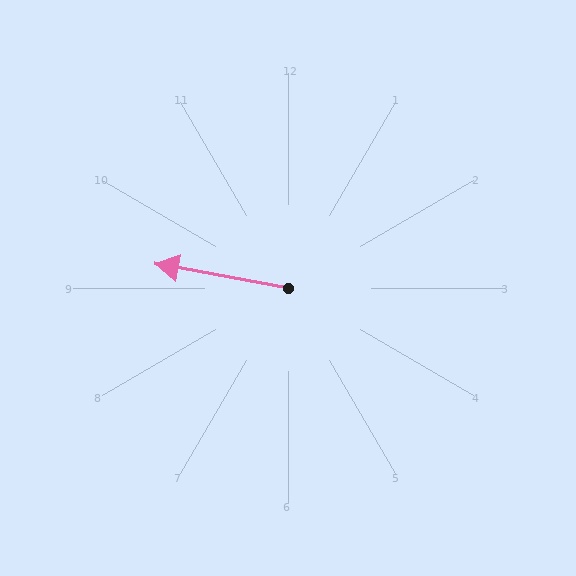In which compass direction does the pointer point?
West.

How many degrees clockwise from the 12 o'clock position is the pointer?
Approximately 281 degrees.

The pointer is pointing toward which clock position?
Roughly 9 o'clock.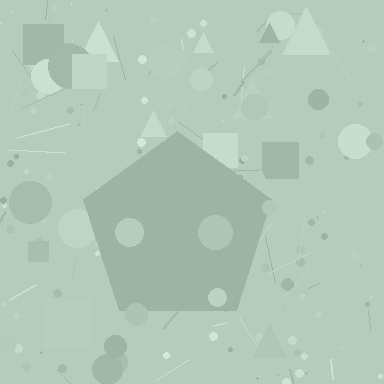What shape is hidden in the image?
A pentagon is hidden in the image.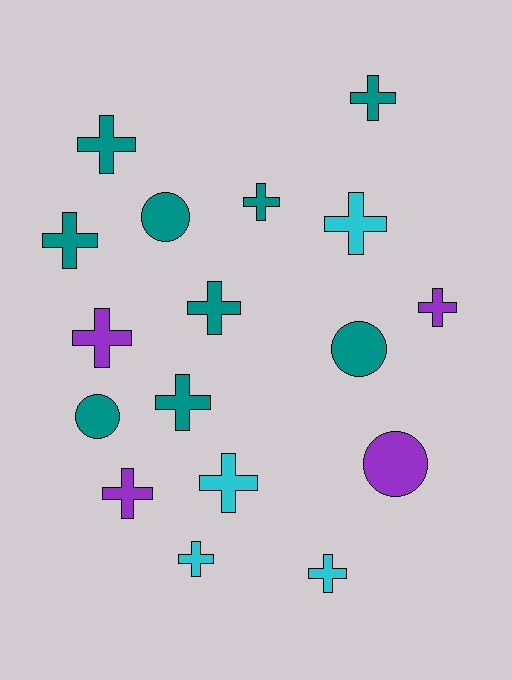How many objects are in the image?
There are 17 objects.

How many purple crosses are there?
There are 3 purple crosses.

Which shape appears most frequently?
Cross, with 13 objects.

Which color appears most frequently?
Teal, with 9 objects.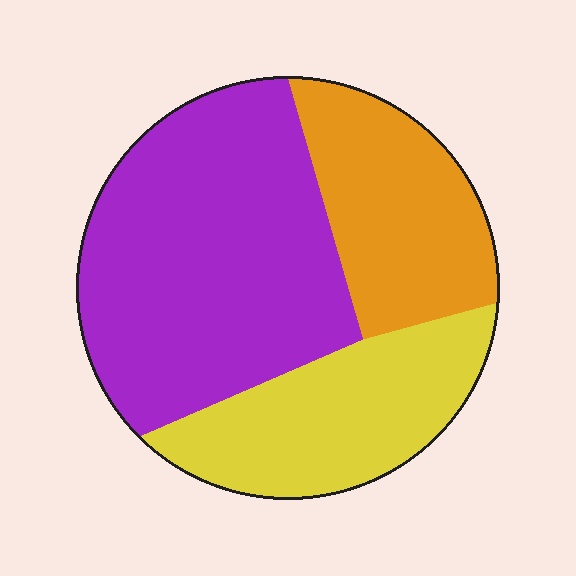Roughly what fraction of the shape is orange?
Orange takes up about one quarter (1/4) of the shape.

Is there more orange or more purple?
Purple.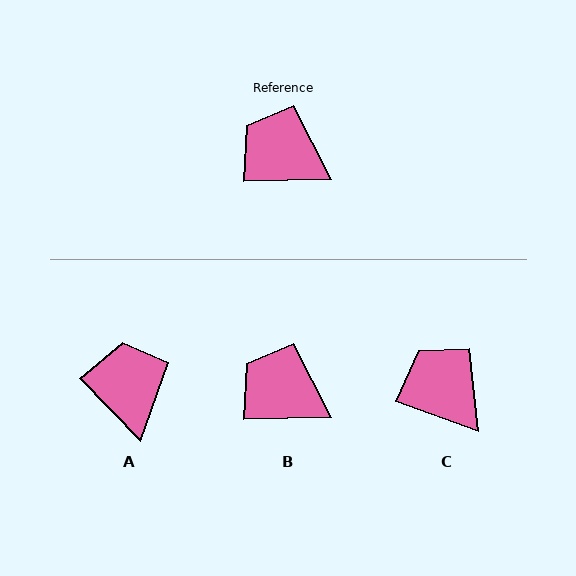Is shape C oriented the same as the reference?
No, it is off by about 21 degrees.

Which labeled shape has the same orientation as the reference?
B.